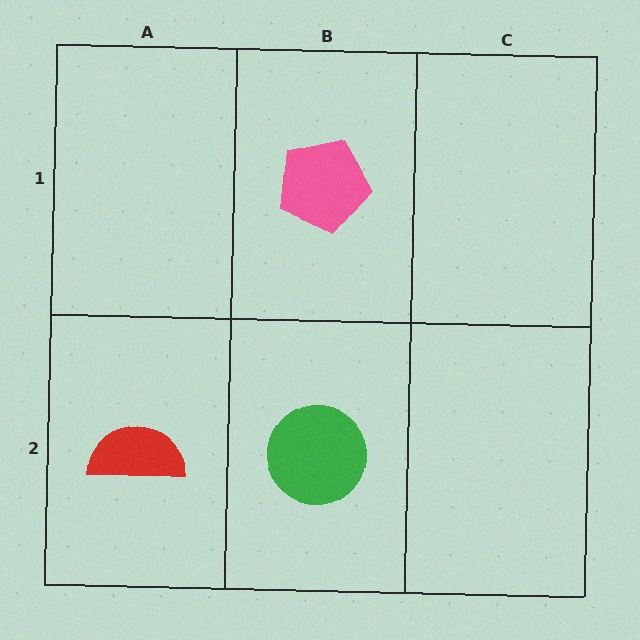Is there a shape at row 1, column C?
No, that cell is empty.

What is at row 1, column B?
A pink pentagon.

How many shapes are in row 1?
1 shape.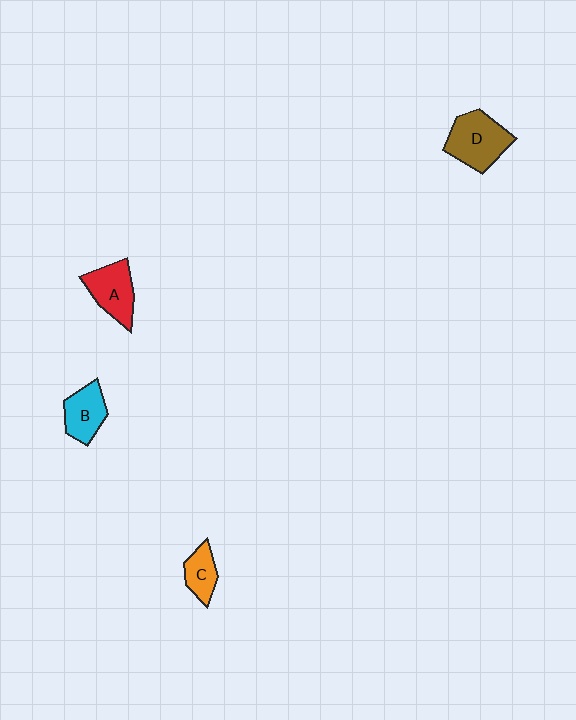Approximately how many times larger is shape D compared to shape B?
Approximately 1.4 times.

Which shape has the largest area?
Shape D (brown).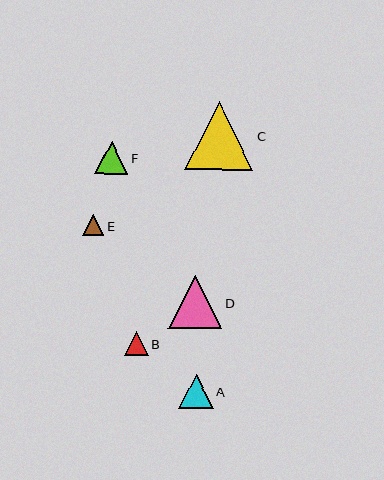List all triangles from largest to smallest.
From largest to smallest: C, D, A, F, B, E.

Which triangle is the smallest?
Triangle E is the smallest with a size of approximately 21 pixels.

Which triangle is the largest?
Triangle C is the largest with a size of approximately 68 pixels.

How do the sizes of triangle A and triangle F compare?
Triangle A and triangle F are approximately the same size.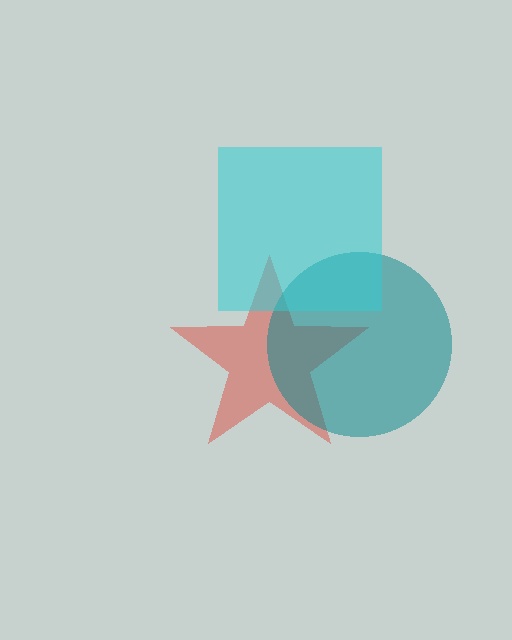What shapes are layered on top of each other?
The layered shapes are: a red star, a teal circle, a cyan square.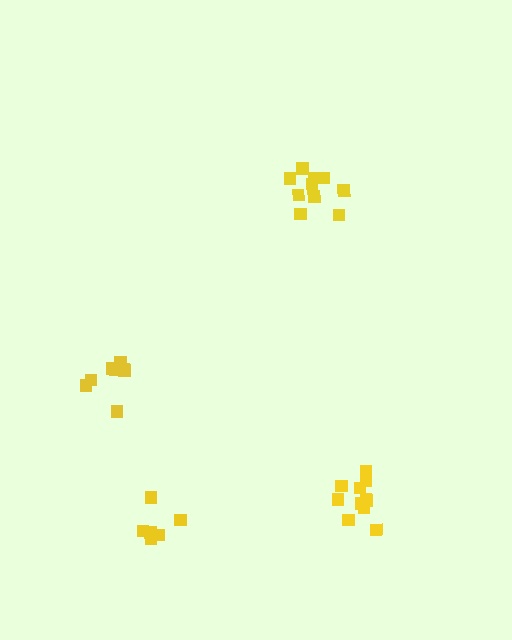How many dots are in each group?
Group 1: 8 dots, Group 2: 11 dots, Group 3: 6 dots, Group 4: 10 dots (35 total).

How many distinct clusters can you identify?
There are 4 distinct clusters.